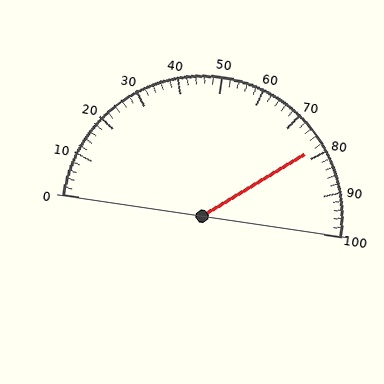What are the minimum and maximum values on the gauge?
The gauge ranges from 0 to 100.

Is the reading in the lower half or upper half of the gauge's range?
The reading is in the upper half of the range (0 to 100).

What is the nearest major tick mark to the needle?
The nearest major tick mark is 80.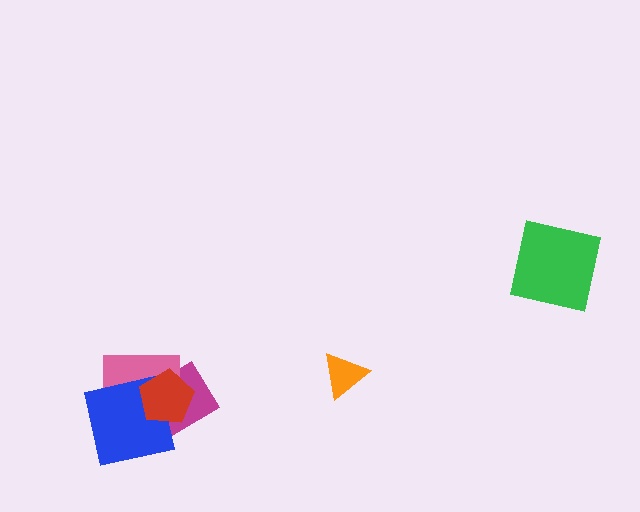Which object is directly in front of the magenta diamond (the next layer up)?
The pink rectangle is directly in front of the magenta diamond.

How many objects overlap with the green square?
0 objects overlap with the green square.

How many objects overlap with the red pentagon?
3 objects overlap with the red pentagon.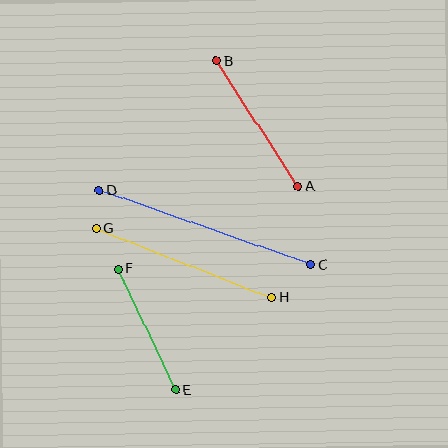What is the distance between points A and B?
The distance is approximately 149 pixels.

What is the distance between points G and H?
The distance is approximately 189 pixels.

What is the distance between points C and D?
The distance is approximately 224 pixels.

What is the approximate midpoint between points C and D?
The midpoint is at approximately (205, 227) pixels.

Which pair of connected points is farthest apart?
Points C and D are farthest apart.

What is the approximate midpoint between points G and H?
The midpoint is at approximately (184, 263) pixels.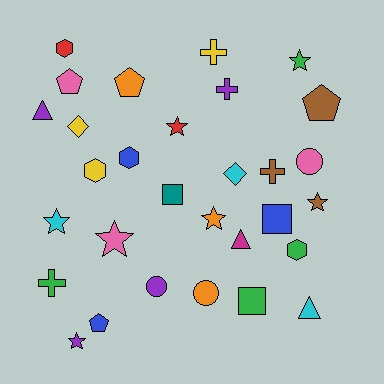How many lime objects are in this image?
There are no lime objects.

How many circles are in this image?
There are 3 circles.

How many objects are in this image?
There are 30 objects.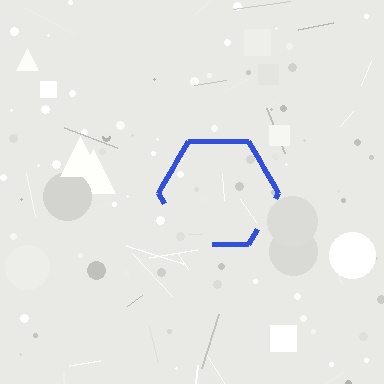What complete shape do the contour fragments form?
The contour fragments form a hexagon.